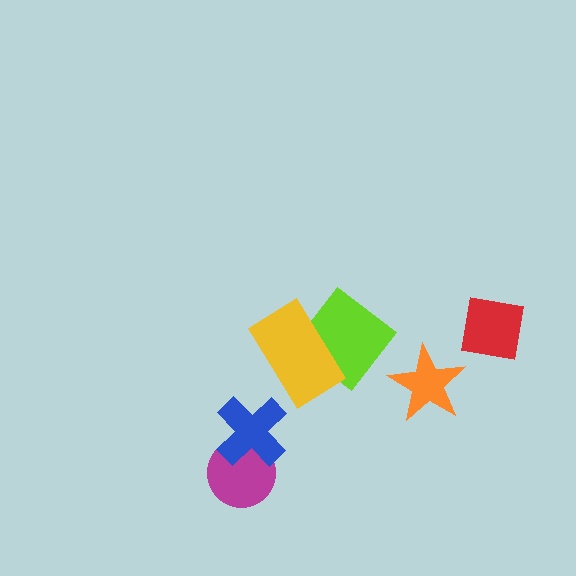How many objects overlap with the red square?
0 objects overlap with the red square.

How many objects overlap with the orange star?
0 objects overlap with the orange star.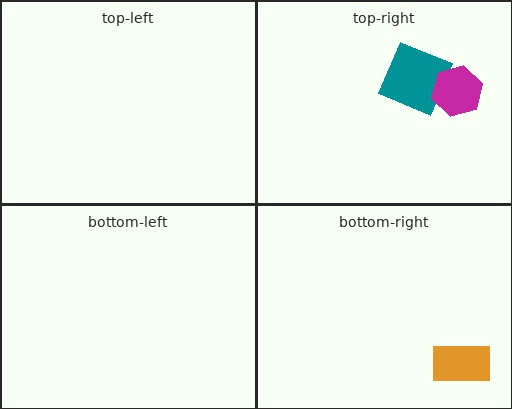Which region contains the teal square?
The top-right region.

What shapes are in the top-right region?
The teal square, the magenta hexagon.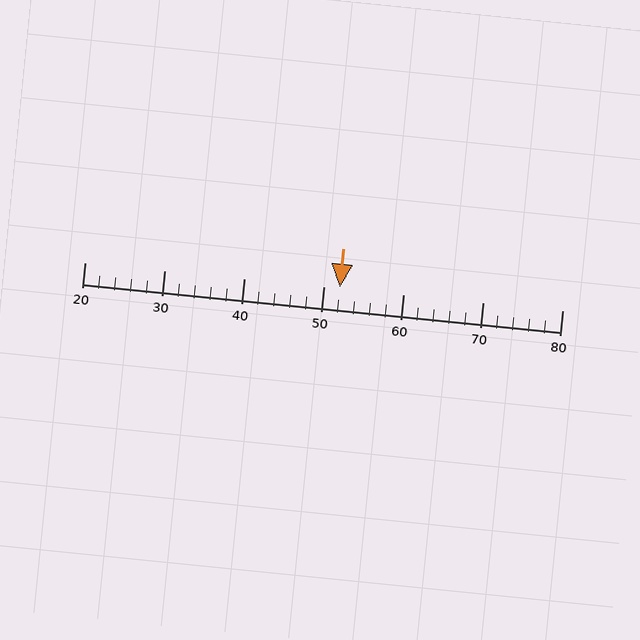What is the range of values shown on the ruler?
The ruler shows values from 20 to 80.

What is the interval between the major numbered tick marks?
The major tick marks are spaced 10 units apart.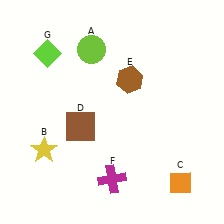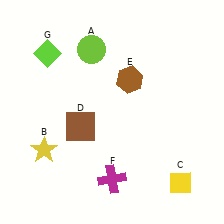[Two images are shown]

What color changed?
The diamond (C) changed from orange in Image 1 to yellow in Image 2.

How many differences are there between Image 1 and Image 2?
There is 1 difference between the two images.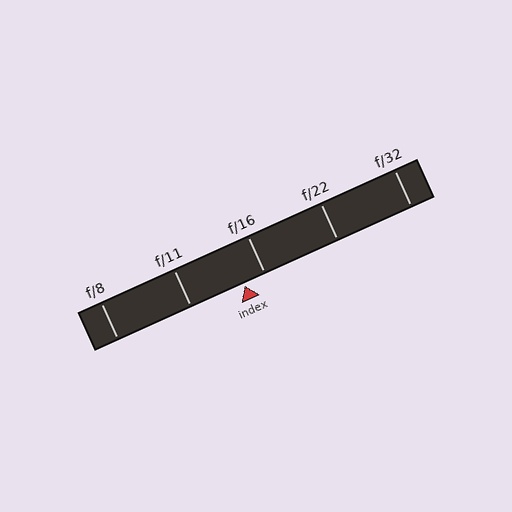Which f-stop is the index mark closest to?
The index mark is closest to f/16.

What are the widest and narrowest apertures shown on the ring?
The widest aperture shown is f/8 and the narrowest is f/32.